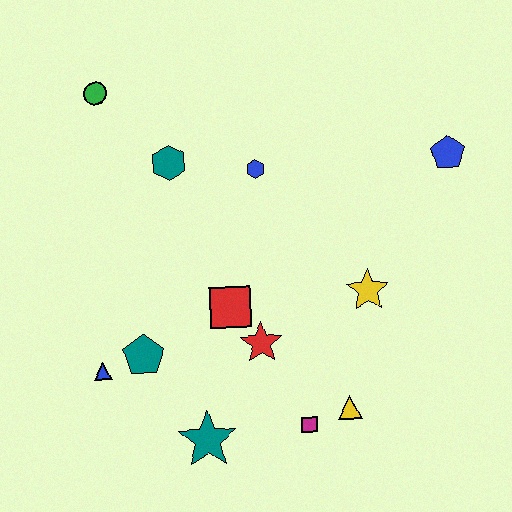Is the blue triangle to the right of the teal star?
No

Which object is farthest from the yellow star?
The green circle is farthest from the yellow star.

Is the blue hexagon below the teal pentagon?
No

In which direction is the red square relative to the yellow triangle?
The red square is to the left of the yellow triangle.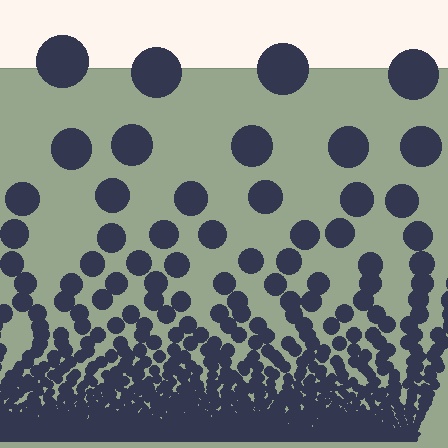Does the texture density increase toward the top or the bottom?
Density increases toward the bottom.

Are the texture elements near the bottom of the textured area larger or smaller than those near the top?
Smaller. The gradient is inverted — elements near the bottom are smaller and denser.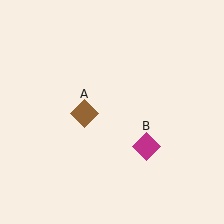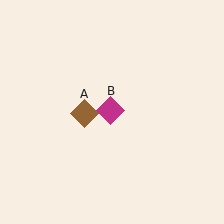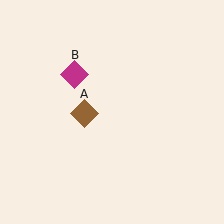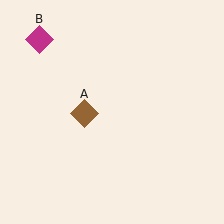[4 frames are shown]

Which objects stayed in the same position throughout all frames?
Brown diamond (object A) remained stationary.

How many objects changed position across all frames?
1 object changed position: magenta diamond (object B).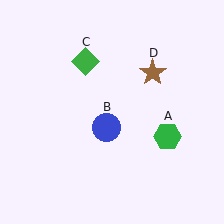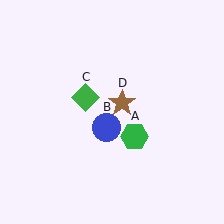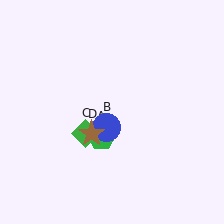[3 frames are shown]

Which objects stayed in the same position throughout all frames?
Blue circle (object B) remained stationary.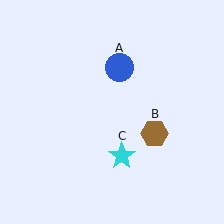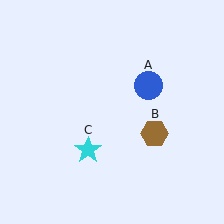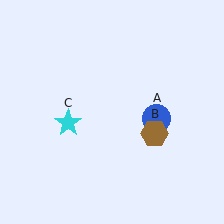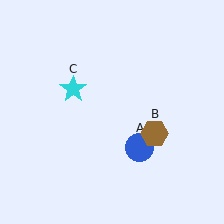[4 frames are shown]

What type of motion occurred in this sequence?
The blue circle (object A), cyan star (object C) rotated clockwise around the center of the scene.